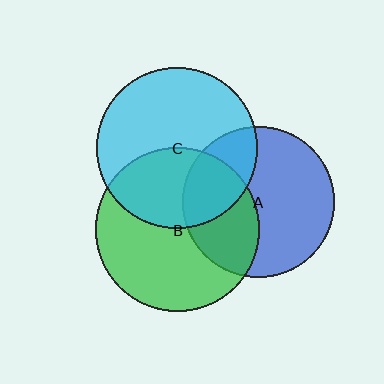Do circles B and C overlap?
Yes.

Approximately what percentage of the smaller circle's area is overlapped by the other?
Approximately 40%.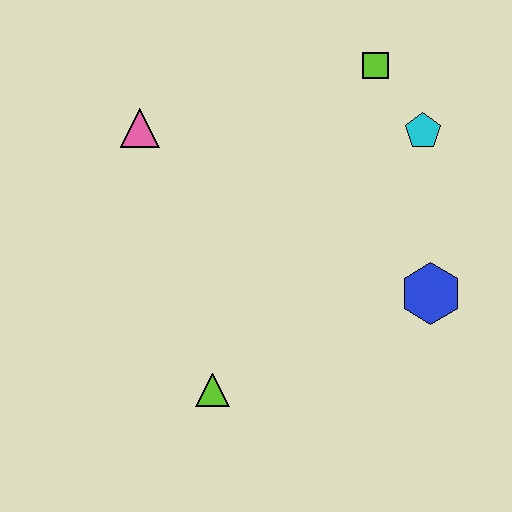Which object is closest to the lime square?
The cyan pentagon is closest to the lime square.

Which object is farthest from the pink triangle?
The blue hexagon is farthest from the pink triangle.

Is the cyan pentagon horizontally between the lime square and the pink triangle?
No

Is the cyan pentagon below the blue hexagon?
No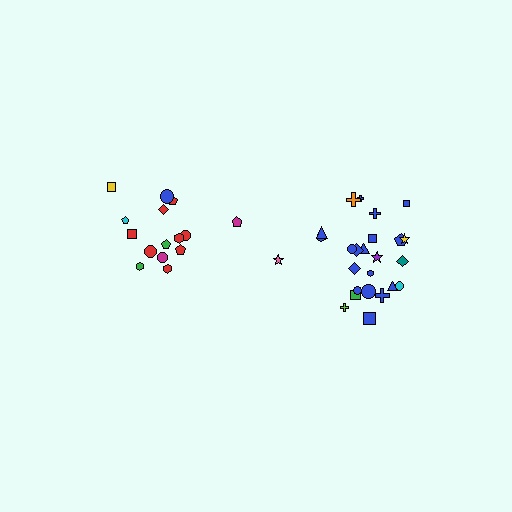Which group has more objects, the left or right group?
The right group.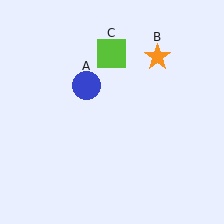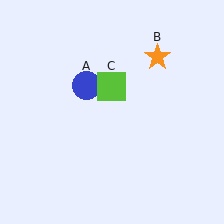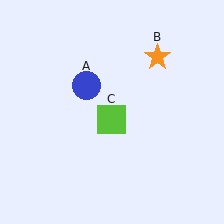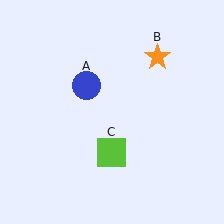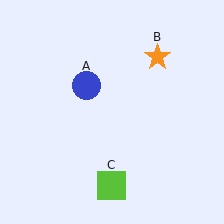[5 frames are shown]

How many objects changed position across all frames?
1 object changed position: lime square (object C).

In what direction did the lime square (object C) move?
The lime square (object C) moved down.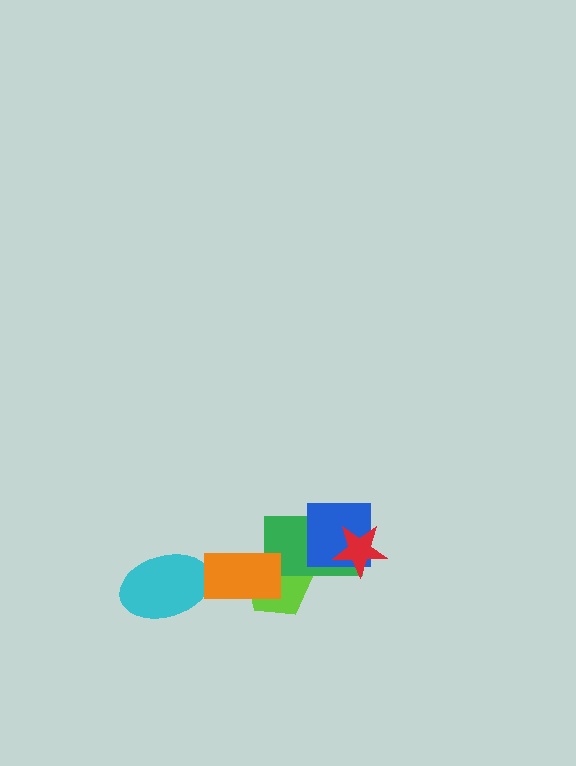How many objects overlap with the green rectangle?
4 objects overlap with the green rectangle.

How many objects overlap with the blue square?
2 objects overlap with the blue square.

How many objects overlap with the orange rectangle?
2 objects overlap with the orange rectangle.